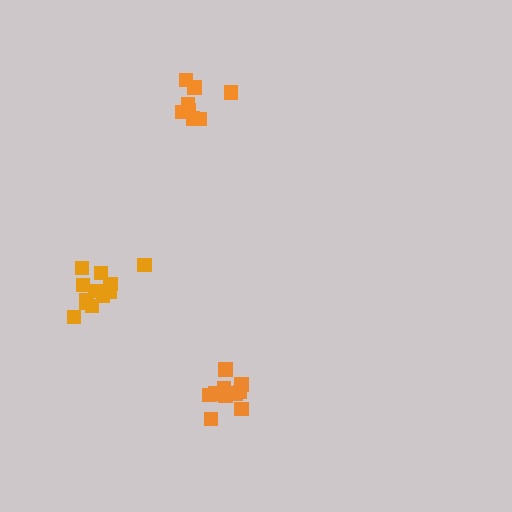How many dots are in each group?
Group 1: 12 dots, Group 2: 11 dots, Group 3: 8 dots (31 total).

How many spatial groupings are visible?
There are 3 spatial groupings.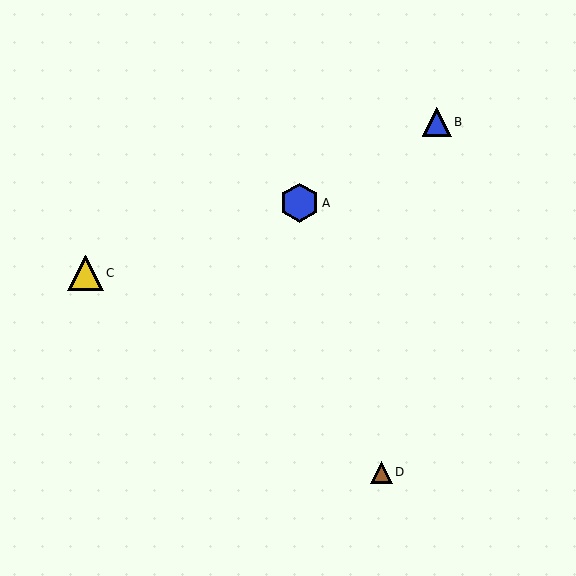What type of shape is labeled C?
Shape C is a yellow triangle.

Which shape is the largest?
The blue hexagon (labeled A) is the largest.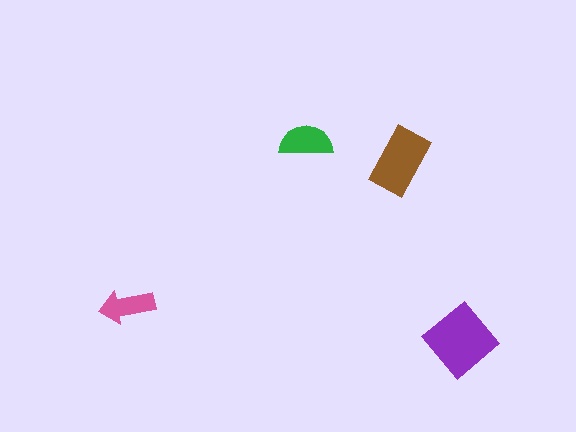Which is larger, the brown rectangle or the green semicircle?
The brown rectangle.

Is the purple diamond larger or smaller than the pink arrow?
Larger.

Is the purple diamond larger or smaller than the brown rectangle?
Larger.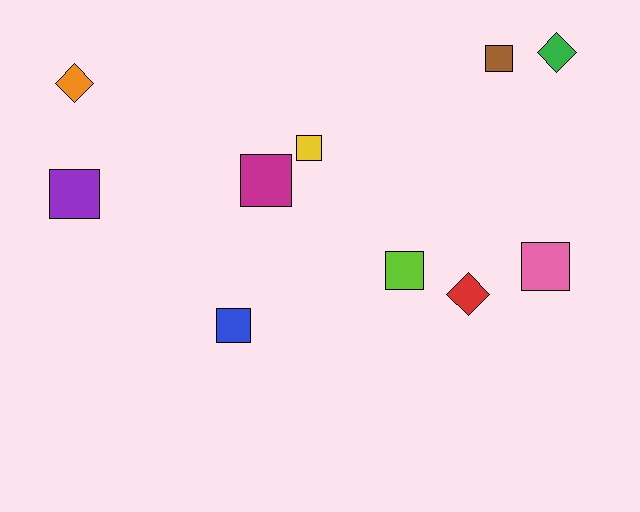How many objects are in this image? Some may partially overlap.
There are 10 objects.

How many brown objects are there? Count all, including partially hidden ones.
There is 1 brown object.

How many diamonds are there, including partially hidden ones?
There are 3 diamonds.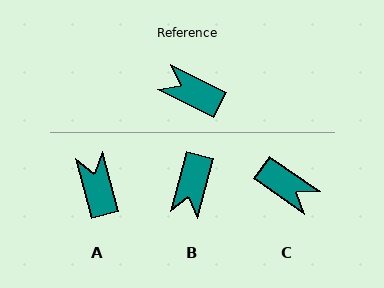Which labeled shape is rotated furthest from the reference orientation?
C, about 171 degrees away.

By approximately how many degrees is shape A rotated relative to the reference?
Approximately 49 degrees clockwise.